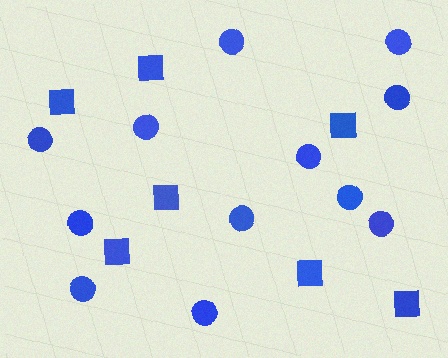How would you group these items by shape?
There are 2 groups: one group of circles (12) and one group of squares (7).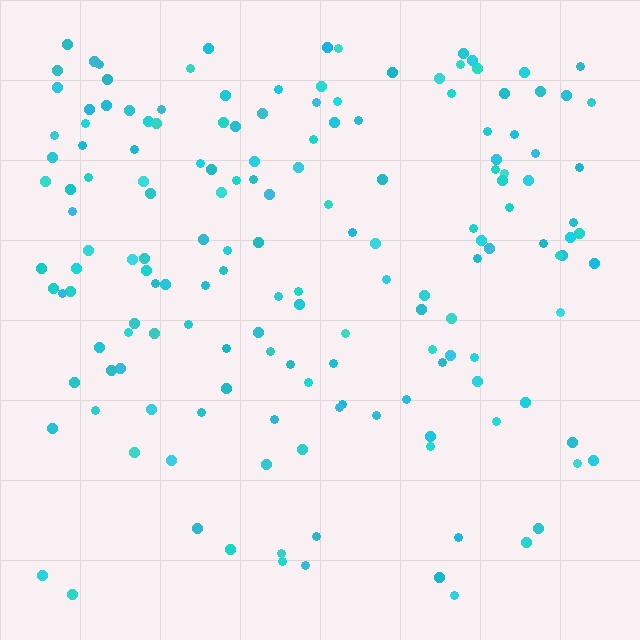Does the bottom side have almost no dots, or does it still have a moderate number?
Still a moderate number, just noticeably fewer than the top.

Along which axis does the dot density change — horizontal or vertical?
Vertical.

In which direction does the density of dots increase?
From bottom to top, with the top side densest.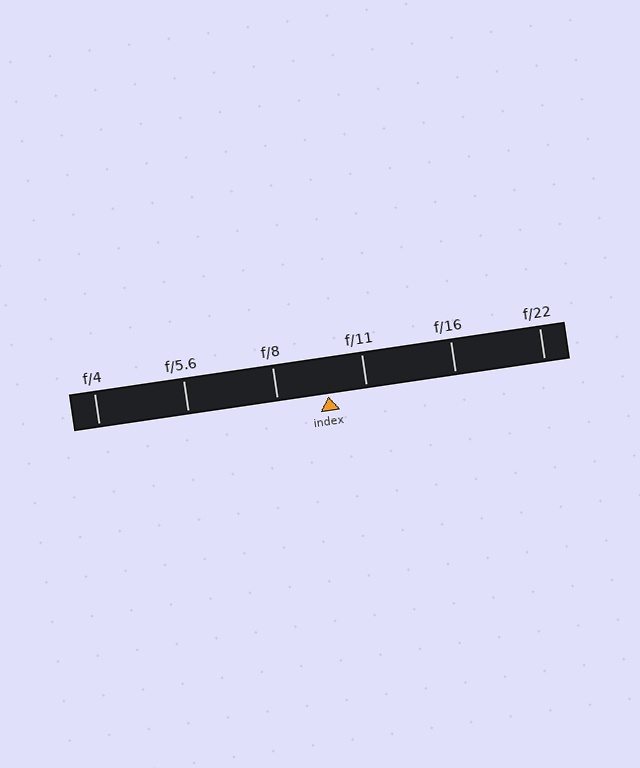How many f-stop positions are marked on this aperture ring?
There are 6 f-stop positions marked.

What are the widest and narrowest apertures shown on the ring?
The widest aperture shown is f/4 and the narrowest is f/22.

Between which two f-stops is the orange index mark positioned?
The index mark is between f/8 and f/11.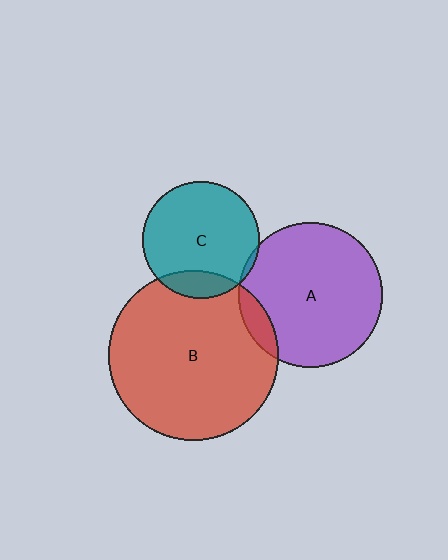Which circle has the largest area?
Circle B (red).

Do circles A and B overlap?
Yes.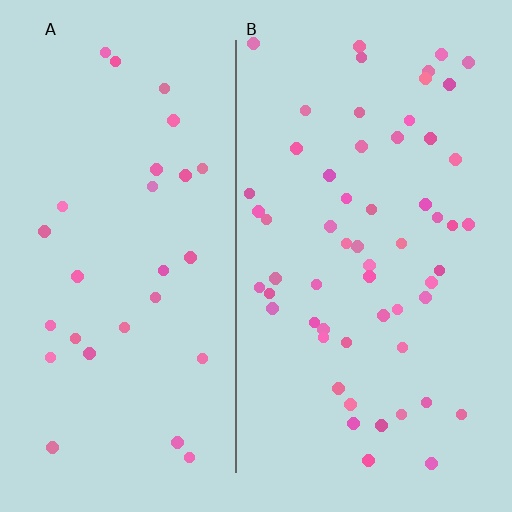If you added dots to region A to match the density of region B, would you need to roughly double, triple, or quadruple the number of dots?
Approximately double.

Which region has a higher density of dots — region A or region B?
B (the right).